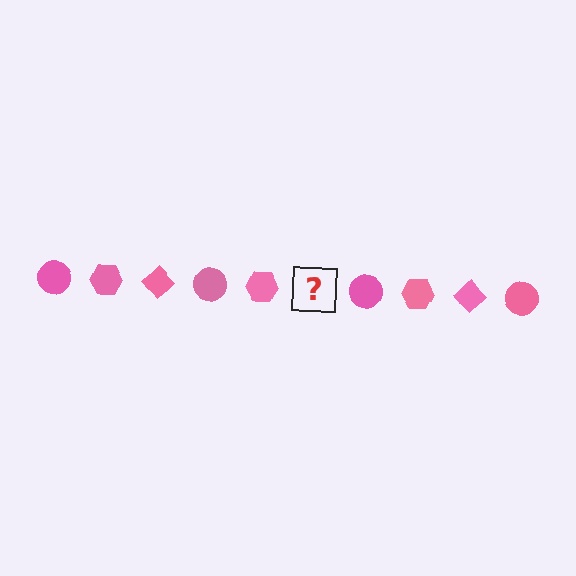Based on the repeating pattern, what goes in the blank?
The blank should be a pink diamond.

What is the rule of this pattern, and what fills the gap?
The rule is that the pattern cycles through circle, hexagon, diamond shapes in pink. The gap should be filled with a pink diamond.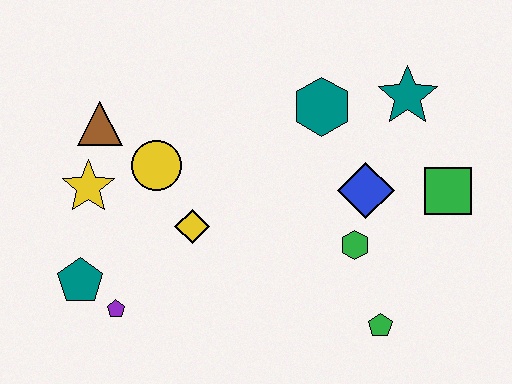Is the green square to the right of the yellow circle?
Yes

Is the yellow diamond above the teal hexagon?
No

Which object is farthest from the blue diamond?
The teal pentagon is farthest from the blue diamond.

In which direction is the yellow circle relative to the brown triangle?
The yellow circle is to the right of the brown triangle.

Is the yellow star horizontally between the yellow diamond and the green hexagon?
No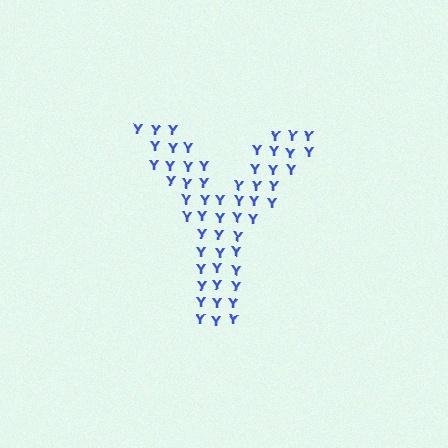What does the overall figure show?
The overall figure shows the letter Y.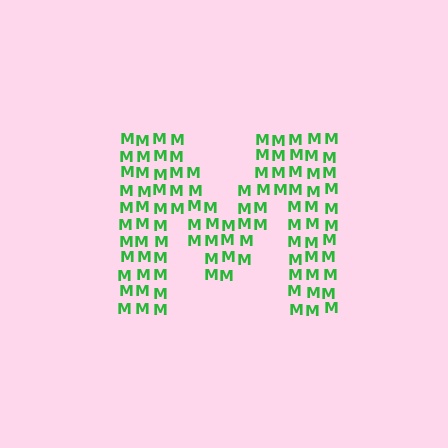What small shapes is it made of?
It is made of small letter M's.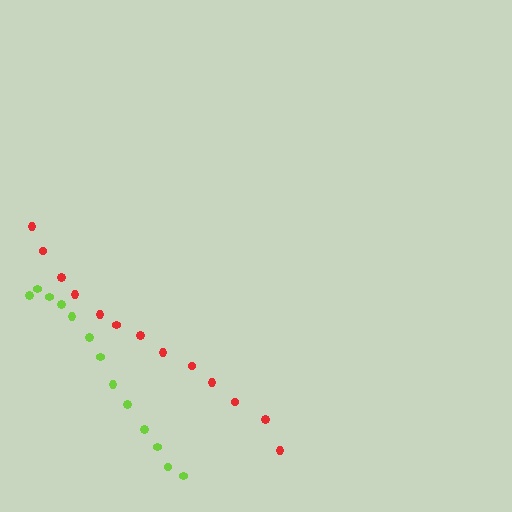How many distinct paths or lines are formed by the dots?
There are 2 distinct paths.